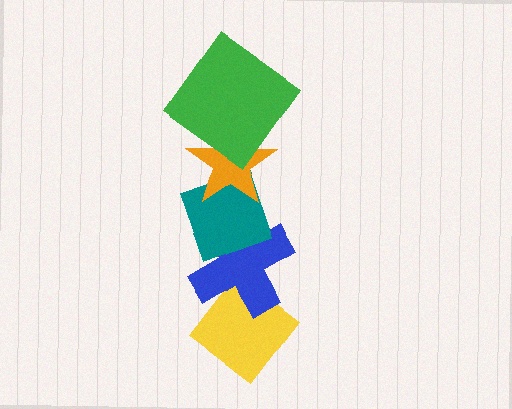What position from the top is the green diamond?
The green diamond is 1st from the top.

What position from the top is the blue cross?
The blue cross is 4th from the top.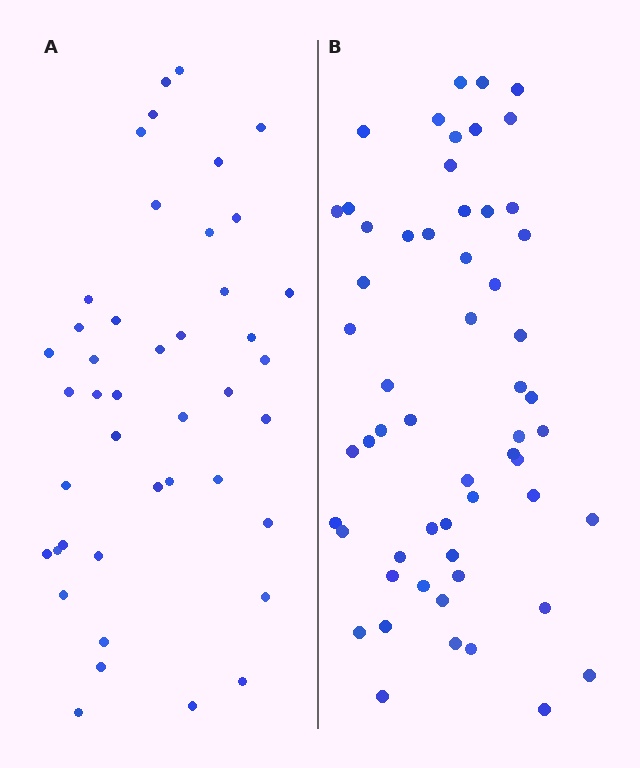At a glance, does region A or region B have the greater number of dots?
Region B (the right region) has more dots.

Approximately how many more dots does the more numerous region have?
Region B has approximately 15 more dots than region A.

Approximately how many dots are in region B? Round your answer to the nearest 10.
About 60 dots. (The exact count is 57, which rounds to 60.)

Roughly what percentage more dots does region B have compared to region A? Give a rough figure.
About 35% more.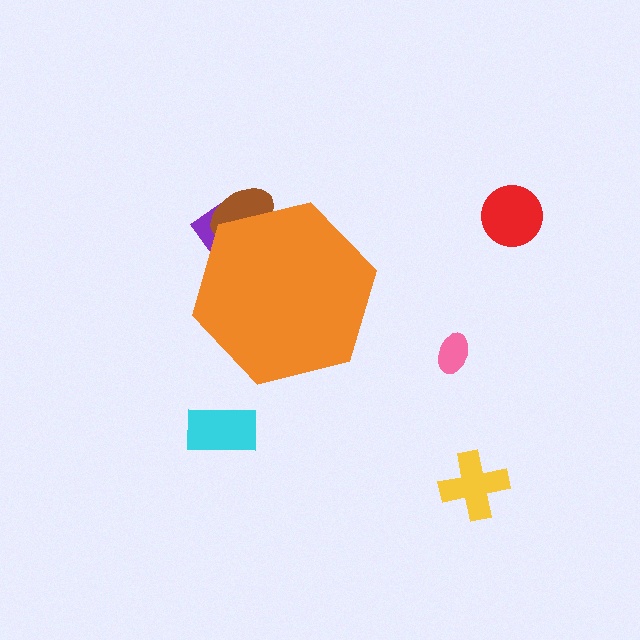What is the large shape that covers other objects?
An orange hexagon.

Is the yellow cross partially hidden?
No, the yellow cross is fully visible.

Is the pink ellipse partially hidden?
No, the pink ellipse is fully visible.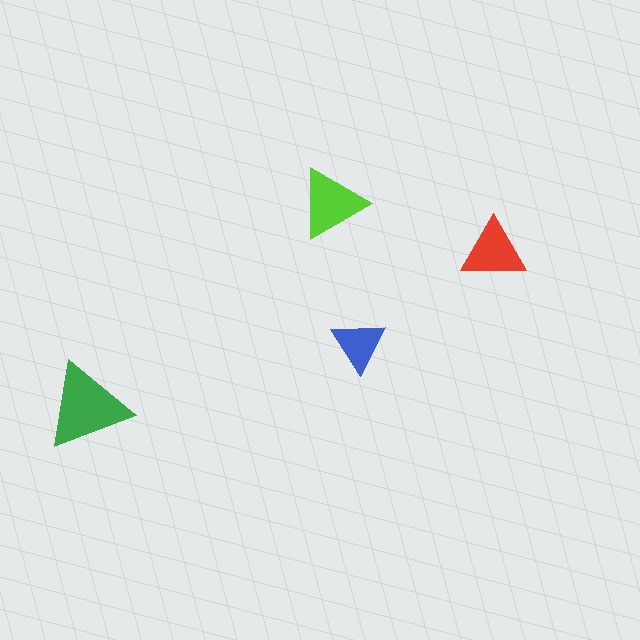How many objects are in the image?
There are 4 objects in the image.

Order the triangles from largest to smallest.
the green one, the lime one, the red one, the blue one.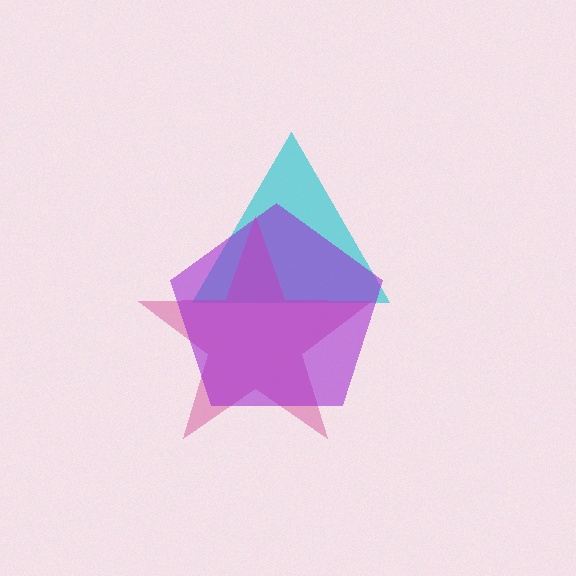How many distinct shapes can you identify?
There are 3 distinct shapes: a cyan triangle, a pink star, a purple pentagon.